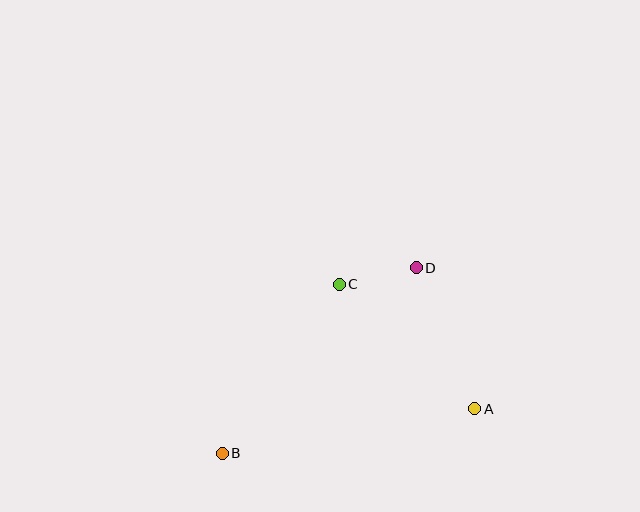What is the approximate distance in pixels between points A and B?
The distance between A and B is approximately 256 pixels.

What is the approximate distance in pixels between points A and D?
The distance between A and D is approximately 153 pixels.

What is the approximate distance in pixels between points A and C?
The distance between A and C is approximately 184 pixels.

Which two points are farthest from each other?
Points B and D are farthest from each other.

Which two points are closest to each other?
Points C and D are closest to each other.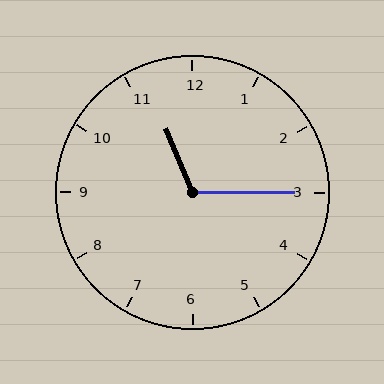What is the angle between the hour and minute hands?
Approximately 112 degrees.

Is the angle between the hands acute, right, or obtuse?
It is obtuse.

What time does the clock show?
11:15.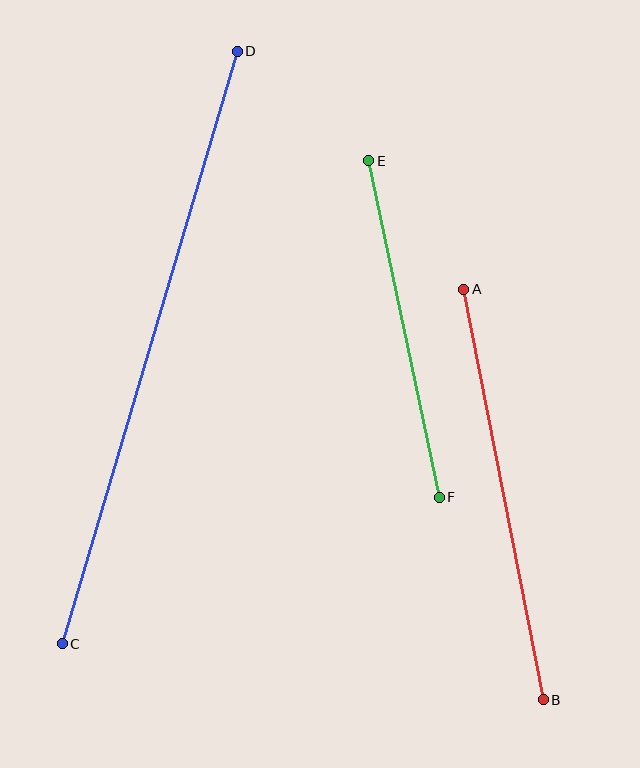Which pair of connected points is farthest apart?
Points C and D are farthest apart.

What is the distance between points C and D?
The distance is approximately 618 pixels.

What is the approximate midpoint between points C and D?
The midpoint is at approximately (150, 348) pixels.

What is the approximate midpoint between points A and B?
The midpoint is at approximately (504, 495) pixels.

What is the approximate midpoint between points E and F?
The midpoint is at approximately (404, 329) pixels.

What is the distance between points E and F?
The distance is approximately 344 pixels.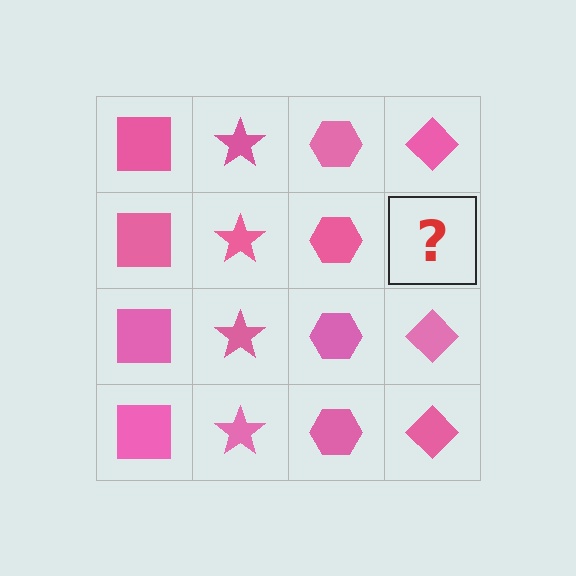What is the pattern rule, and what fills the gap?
The rule is that each column has a consistent shape. The gap should be filled with a pink diamond.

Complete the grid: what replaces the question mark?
The question mark should be replaced with a pink diamond.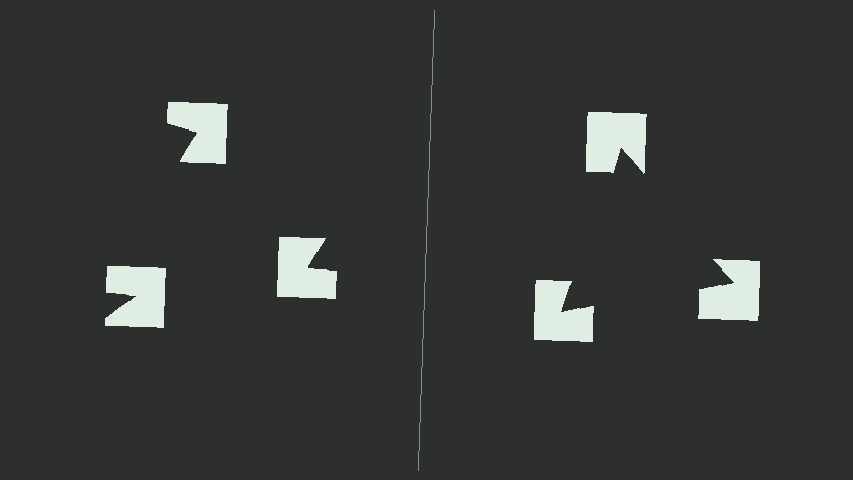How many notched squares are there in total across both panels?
6 — 3 on each side.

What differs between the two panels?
The notched squares are positioned identically on both sides; only the wedge orientations differ. On the right they align to a triangle; on the left they are misaligned.